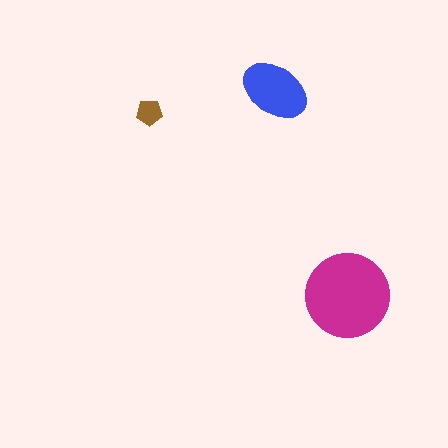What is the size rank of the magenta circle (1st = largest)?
1st.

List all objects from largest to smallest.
The magenta circle, the blue ellipse, the brown pentagon.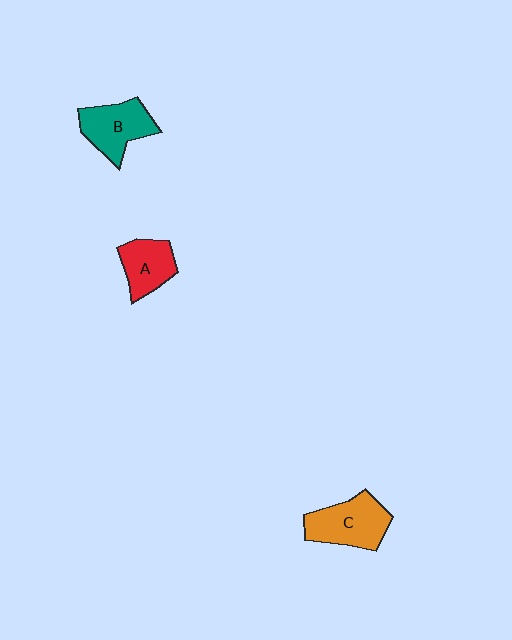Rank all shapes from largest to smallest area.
From largest to smallest: C (orange), B (teal), A (red).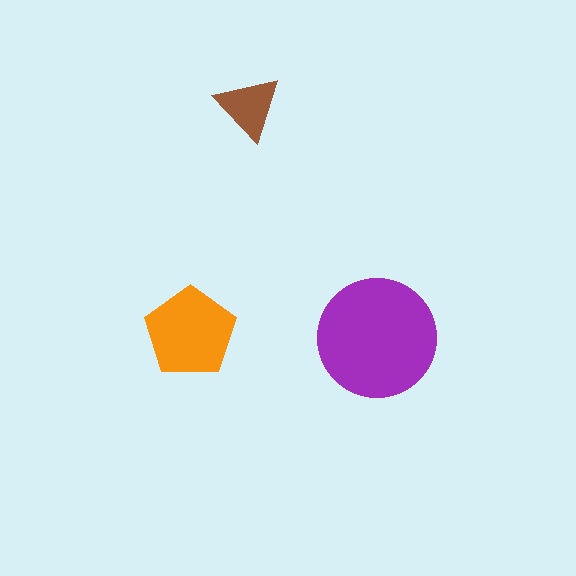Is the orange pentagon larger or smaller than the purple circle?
Smaller.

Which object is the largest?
The purple circle.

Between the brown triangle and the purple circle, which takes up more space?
The purple circle.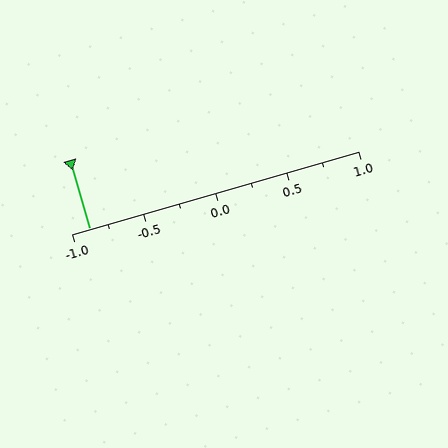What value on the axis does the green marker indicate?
The marker indicates approximately -0.88.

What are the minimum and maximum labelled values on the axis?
The axis runs from -1.0 to 1.0.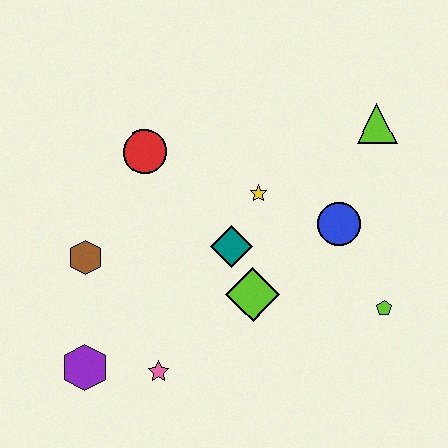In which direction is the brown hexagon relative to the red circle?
The brown hexagon is below the red circle.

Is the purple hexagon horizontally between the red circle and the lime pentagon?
No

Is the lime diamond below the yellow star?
Yes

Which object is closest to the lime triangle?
The blue circle is closest to the lime triangle.